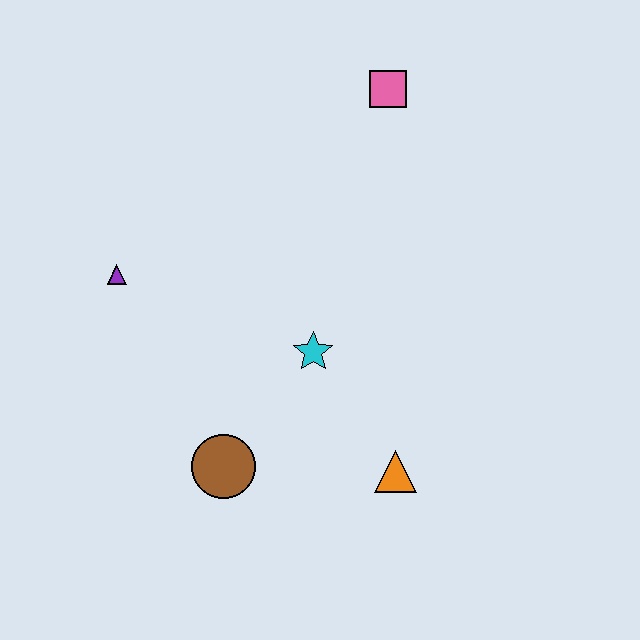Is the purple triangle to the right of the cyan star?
No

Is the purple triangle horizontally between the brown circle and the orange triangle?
No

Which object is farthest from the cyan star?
The pink square is farthest from the cyan star.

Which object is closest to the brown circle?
The cyan star is closest to the brown circle.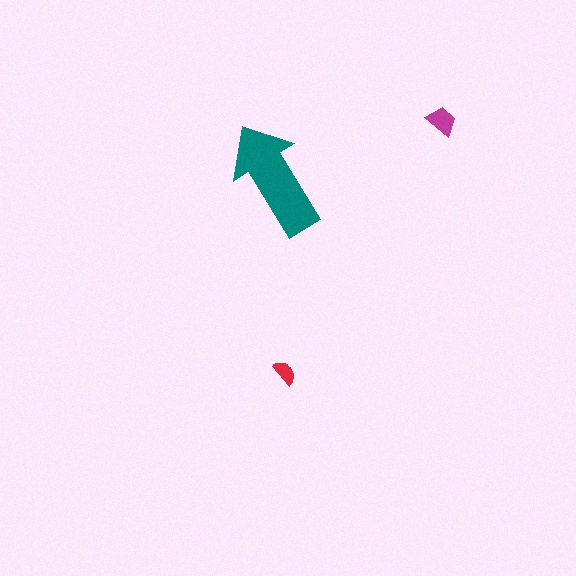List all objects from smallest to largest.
The red semicircle, the magenta trapezoid, the teal arrow.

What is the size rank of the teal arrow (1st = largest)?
1st.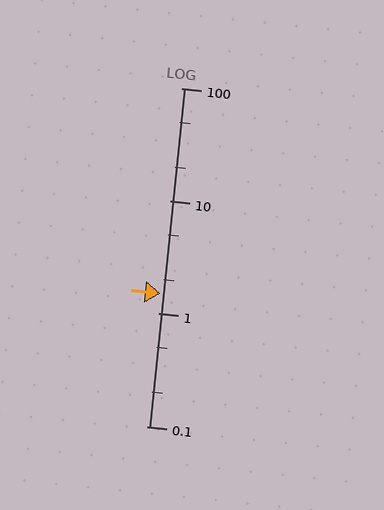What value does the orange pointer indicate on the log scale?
The pointer indicates approximately 1.5.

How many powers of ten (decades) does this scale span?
The scale spans 3 decades, from 0.1 to 100.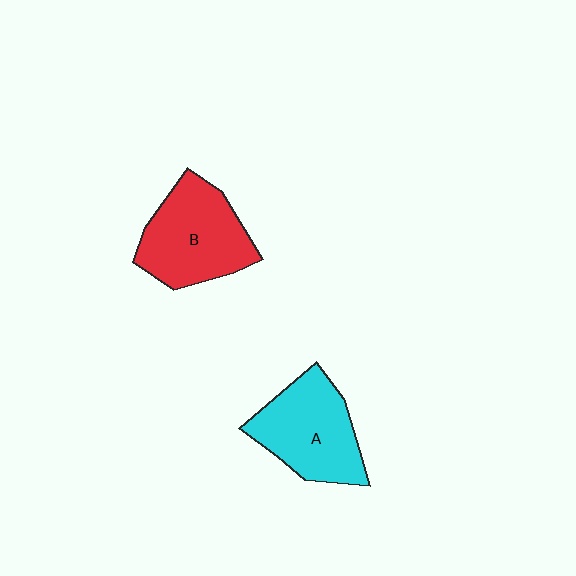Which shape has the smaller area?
Shape A (cyan).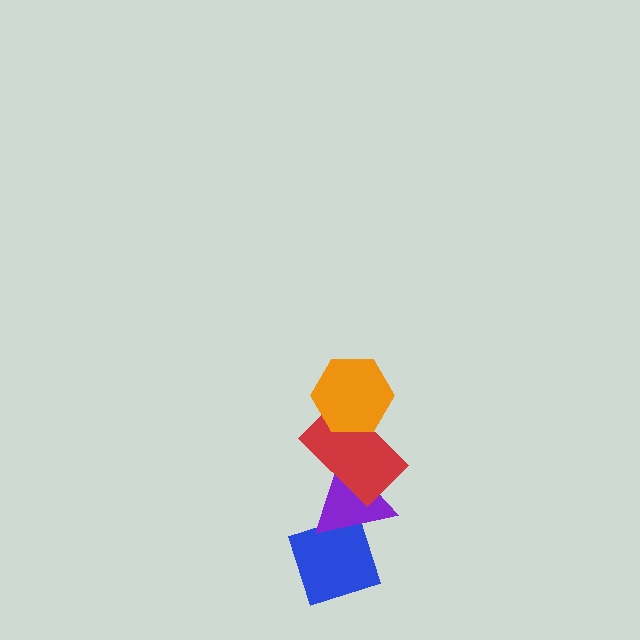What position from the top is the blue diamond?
The blue diamond is 4th from the top.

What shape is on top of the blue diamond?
The purple triangle is on top of the blue diamond.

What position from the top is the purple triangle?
The purple triangle is 3rd from the top.